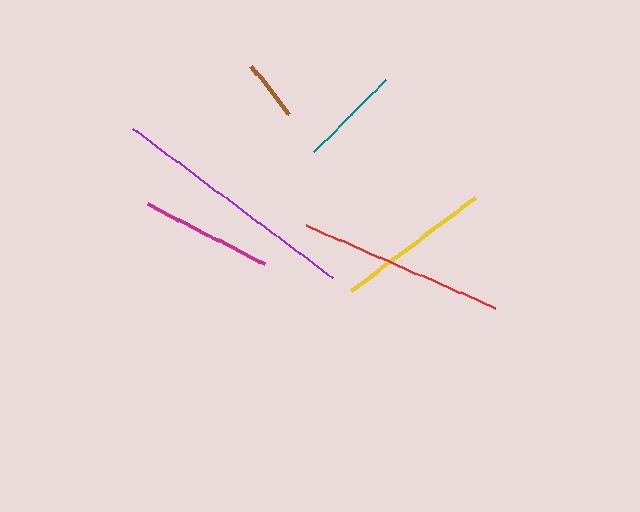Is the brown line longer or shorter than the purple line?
The purple line is longer than the brown line.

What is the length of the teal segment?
The teal segment is approximately 101 pixels long.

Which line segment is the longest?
The purple line is the longest at approximately 249 pixels.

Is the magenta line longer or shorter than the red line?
The red line is longer than the magenta line.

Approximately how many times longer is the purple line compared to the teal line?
The purple line is approximately 2.5 times the length of the teal line.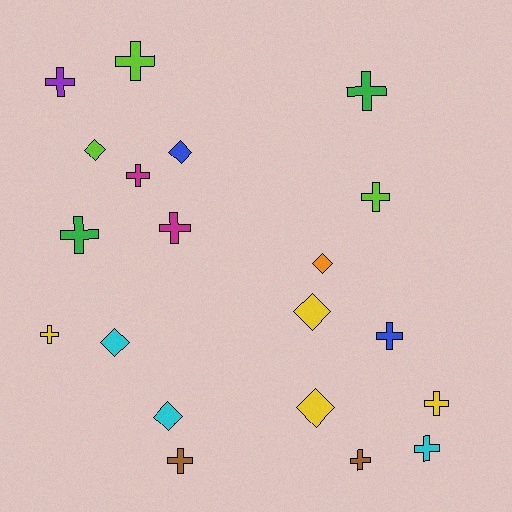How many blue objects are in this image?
There are 2 blue objects.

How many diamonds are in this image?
There are 7 diamonds.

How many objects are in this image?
There are 20 objects.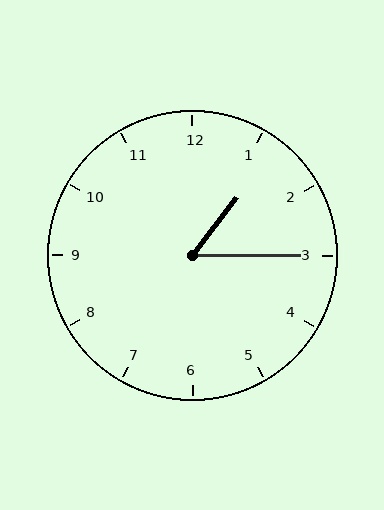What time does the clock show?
1:15.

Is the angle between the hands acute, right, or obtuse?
It is acute.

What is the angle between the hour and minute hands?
Approximately 52 degrees.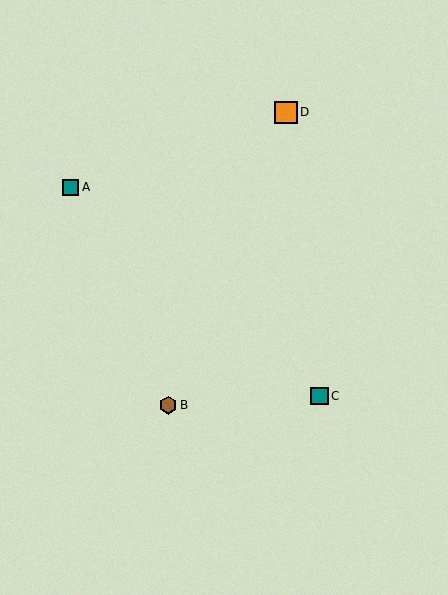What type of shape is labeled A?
Shape A is a teal square.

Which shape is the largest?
The orange square (labeled D) is the largest.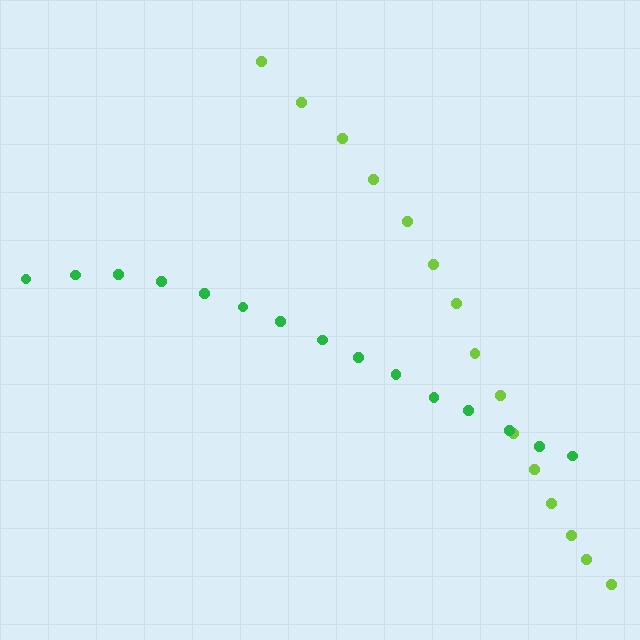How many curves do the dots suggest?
There are 2 distinct paths.